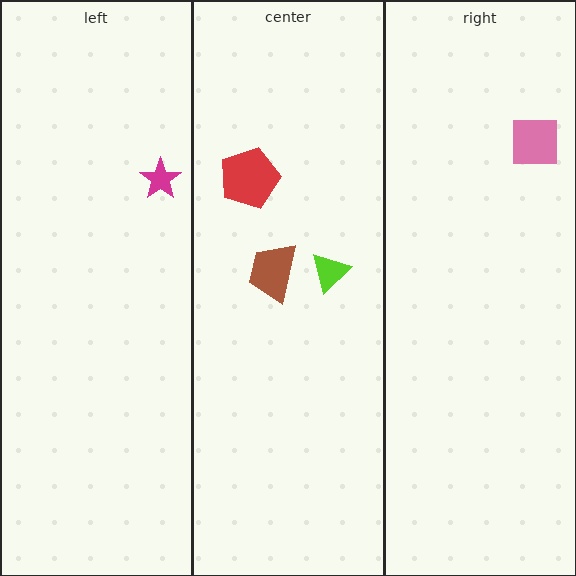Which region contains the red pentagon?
The center region.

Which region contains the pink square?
The right region.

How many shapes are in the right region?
1.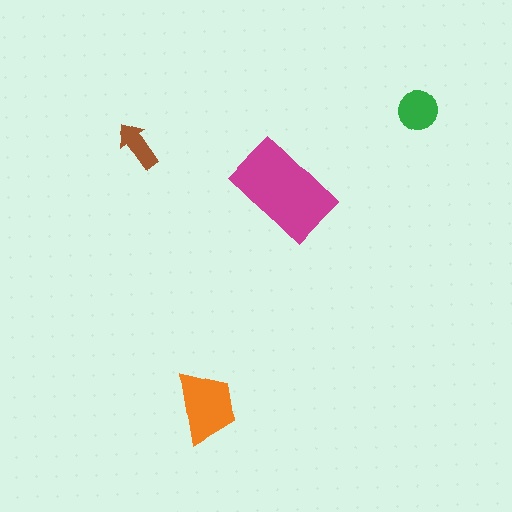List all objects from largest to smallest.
The magenta rectangle, the orange trapezoid, the green circle, the brown arrow.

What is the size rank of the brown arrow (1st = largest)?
4th.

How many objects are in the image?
There are 4 objects in the image.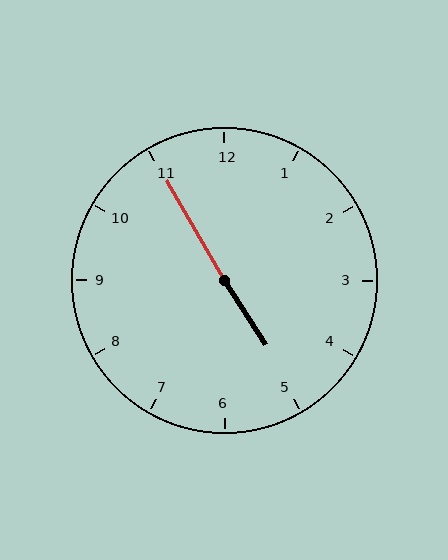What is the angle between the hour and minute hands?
Approximately 178 degrees.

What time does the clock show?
4:55.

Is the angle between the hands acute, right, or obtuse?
It is obtuse.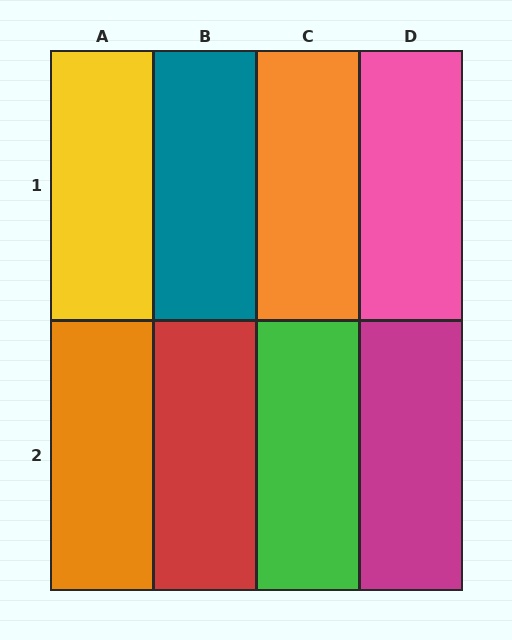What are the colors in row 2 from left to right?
Orange, red, green, magenta.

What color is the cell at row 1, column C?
Orange.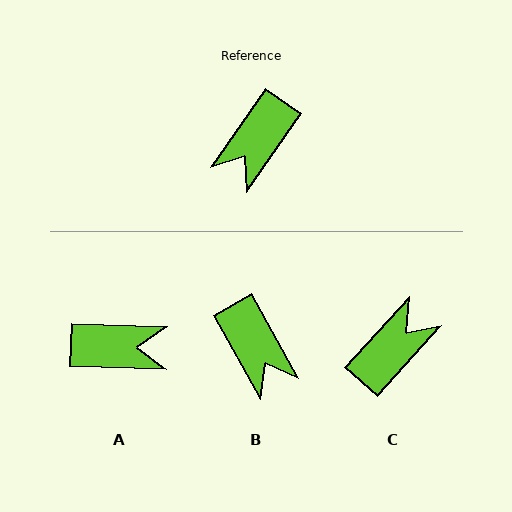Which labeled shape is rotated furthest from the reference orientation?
C, about 173 degrees away.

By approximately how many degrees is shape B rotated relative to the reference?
Approximately 64 degrees counter-clockwise.